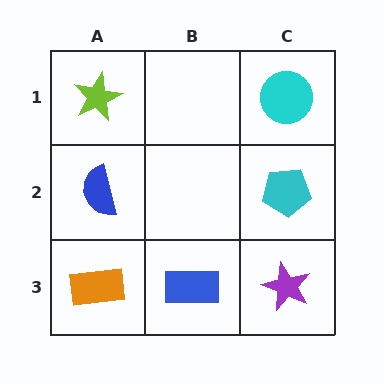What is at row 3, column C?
A purple star.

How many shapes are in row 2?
2 shapes.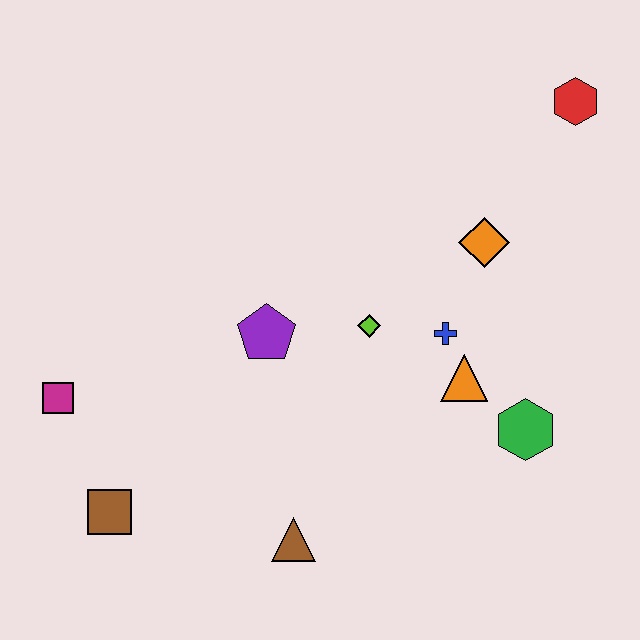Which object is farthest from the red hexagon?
The brown square is farthest from the red hexagon.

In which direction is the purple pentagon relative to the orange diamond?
The purple pentagon is to the left of the orange diamond.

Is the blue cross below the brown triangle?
No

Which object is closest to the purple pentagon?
The lime diamond is closest to the purple pentagon.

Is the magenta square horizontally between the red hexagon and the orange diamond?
No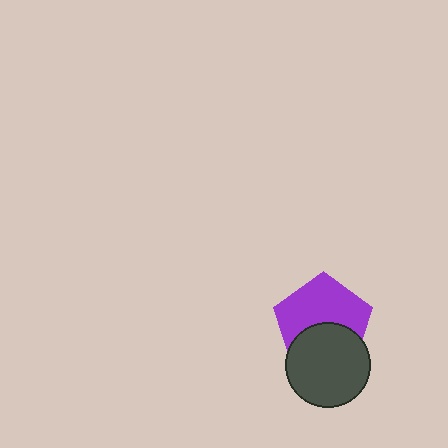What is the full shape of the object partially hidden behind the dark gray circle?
The partially hidden object is a purple pentagon.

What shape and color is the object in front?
The object in front is a dark gray circle.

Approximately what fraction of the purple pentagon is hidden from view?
Roughly 41% of the purple pentagon is hidden behind the dark gray circle.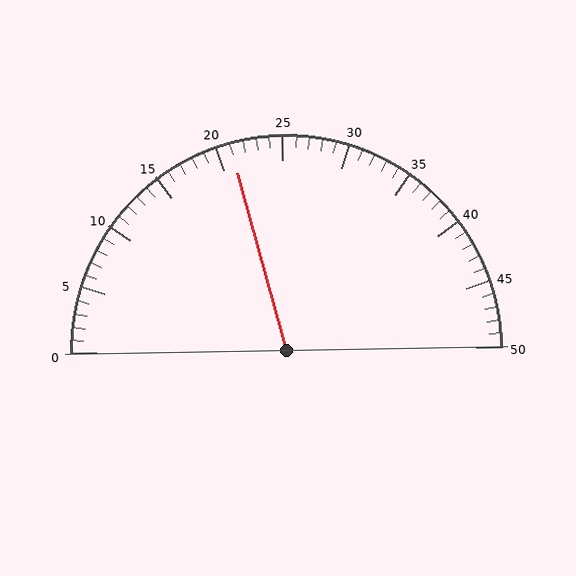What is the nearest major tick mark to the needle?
The nearest major tick mark is 20.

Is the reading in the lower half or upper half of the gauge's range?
The reading is in the lower half of the range (0 to 50).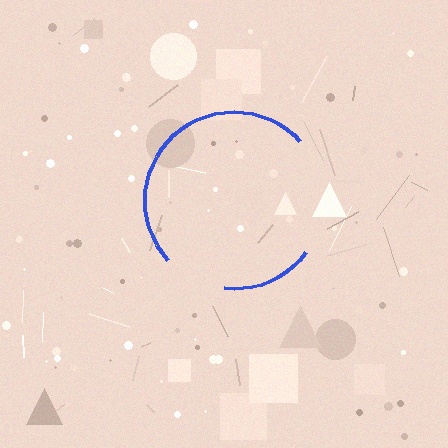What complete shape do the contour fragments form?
The contour fragments form a circle.